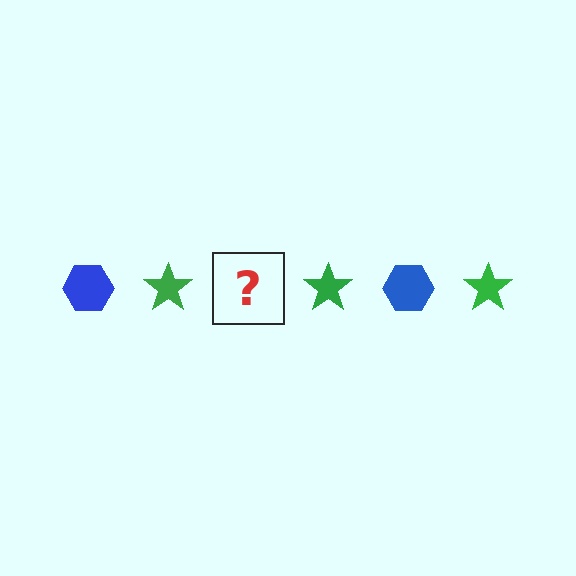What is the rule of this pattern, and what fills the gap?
The rule is that the pattern alternates between blue hexagon and green star. The gap should be filled with a blue hexagon.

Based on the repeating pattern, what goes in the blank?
The blank should be a blue hexagon.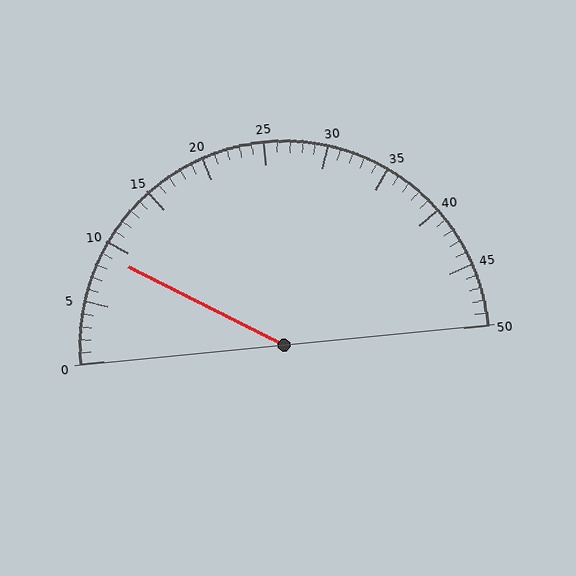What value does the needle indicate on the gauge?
The needle indicates approximately 9.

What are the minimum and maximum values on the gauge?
The gauge ranges from 0 to 50.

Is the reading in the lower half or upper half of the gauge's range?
The reading is in the lower half of the range (0 to 50).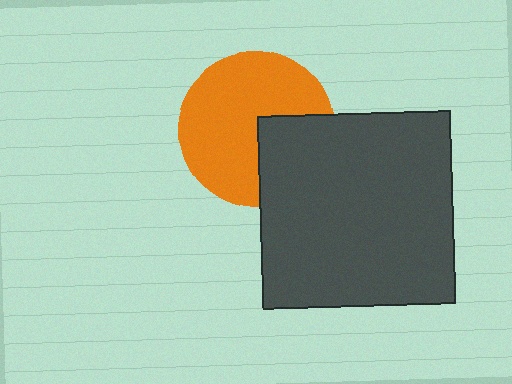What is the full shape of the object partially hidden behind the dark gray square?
The partially hidden object is an orange circle.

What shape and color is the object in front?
The object in front is a dark gray square.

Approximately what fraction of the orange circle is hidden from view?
Roughly 30% of the orange circle is hidden behind the dark gray square.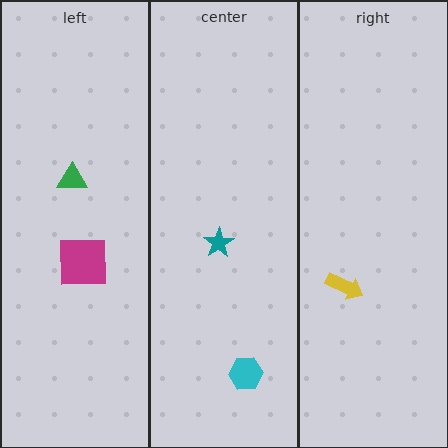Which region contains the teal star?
The center region.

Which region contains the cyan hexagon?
The center region.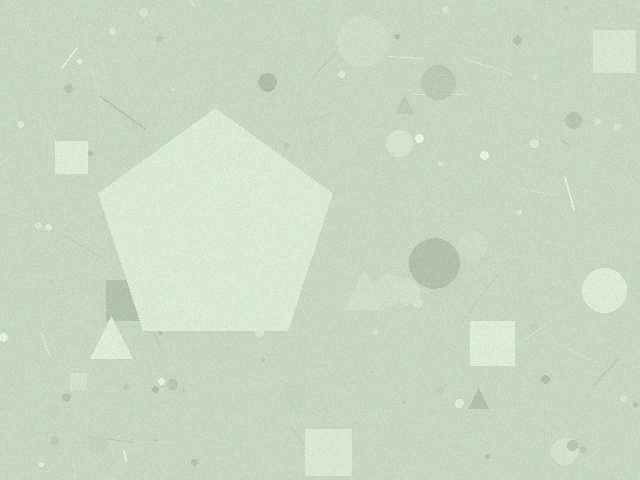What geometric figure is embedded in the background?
A pentagon is embedded in the background.